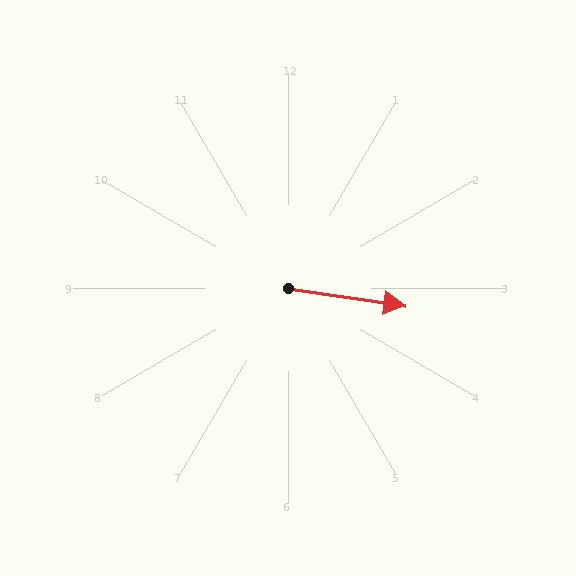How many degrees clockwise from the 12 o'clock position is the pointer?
Approximately 99 degrees.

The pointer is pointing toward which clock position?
Roughly 3 o'clock.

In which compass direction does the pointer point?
East.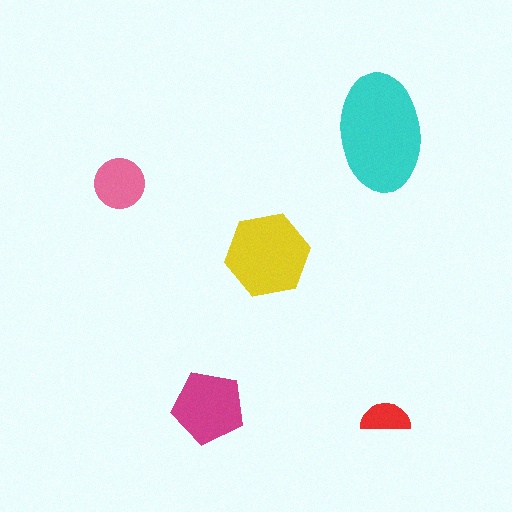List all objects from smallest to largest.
The red semicircle, the pink circle, the magenta pentagon, the yellow hexagon, the cyan ellipse.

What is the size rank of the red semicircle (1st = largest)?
5th.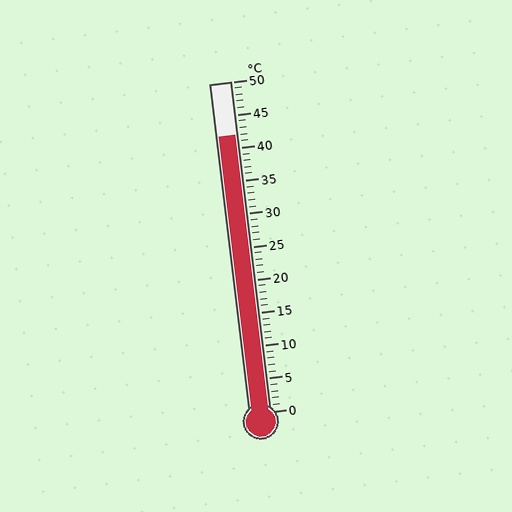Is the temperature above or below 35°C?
The temperature is above 35°C.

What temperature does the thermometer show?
The thermometer shows approximately 42°C.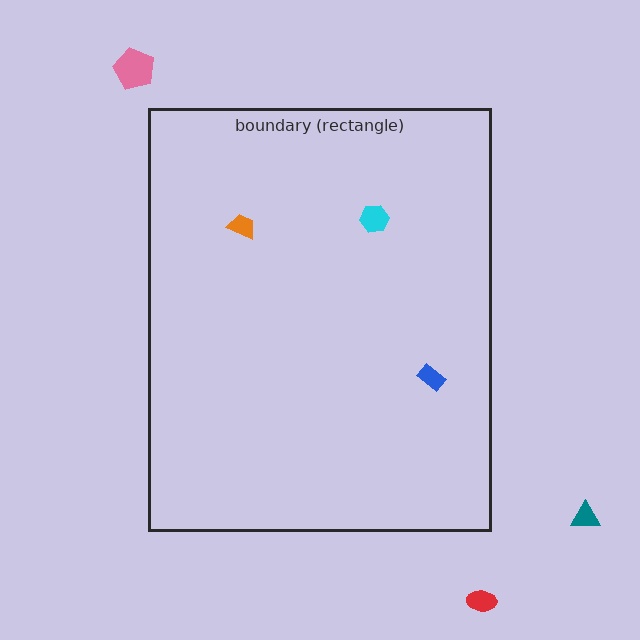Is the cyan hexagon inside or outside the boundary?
Inside.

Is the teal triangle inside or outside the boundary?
Outside.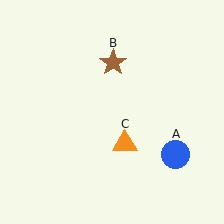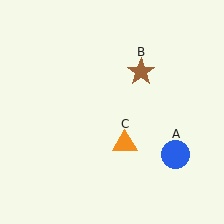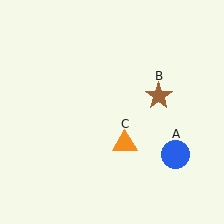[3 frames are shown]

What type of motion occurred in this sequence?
The brown star (object B) rotated clockwise around the center of the scene.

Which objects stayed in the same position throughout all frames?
Blue circle (object A) and orange triangle (object C) remained stationary.